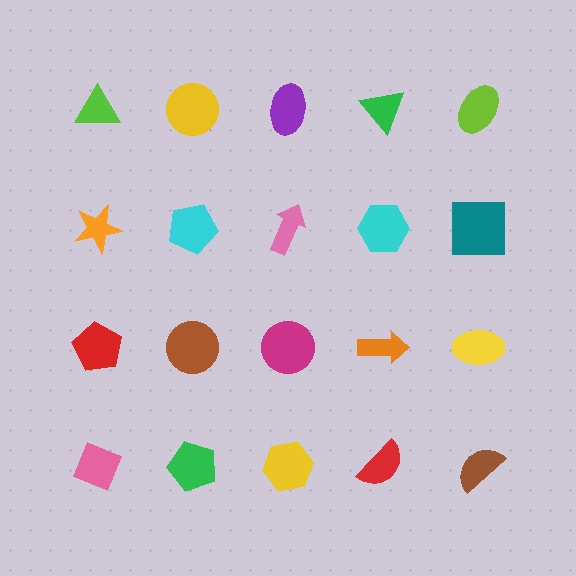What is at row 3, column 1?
A red pentagon.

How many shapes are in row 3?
5 shapes.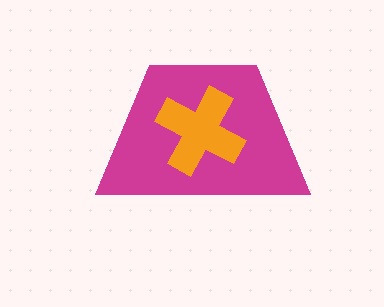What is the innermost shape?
The orange cross.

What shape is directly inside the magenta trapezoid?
The orange cross.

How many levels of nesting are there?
2.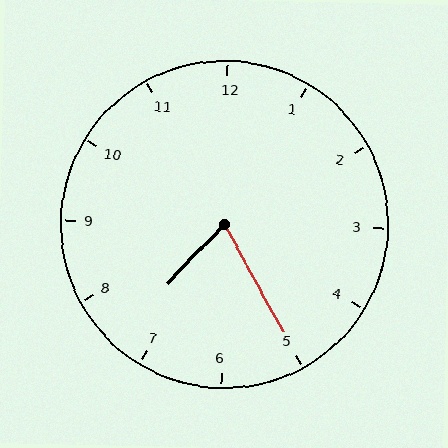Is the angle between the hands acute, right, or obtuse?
It is acute.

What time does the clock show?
7:25.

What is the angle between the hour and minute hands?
Approximately 72 degrees.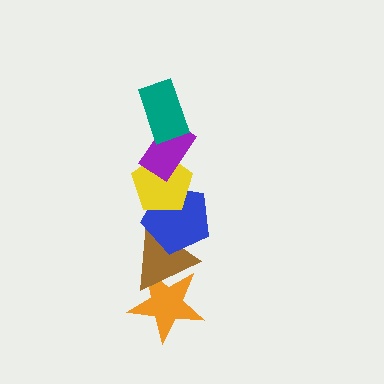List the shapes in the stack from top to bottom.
From top to bottom: the teal rectangle, the purple rectangle, the yellow pentagon, the blue pentagon, the brown triangle, the orange star.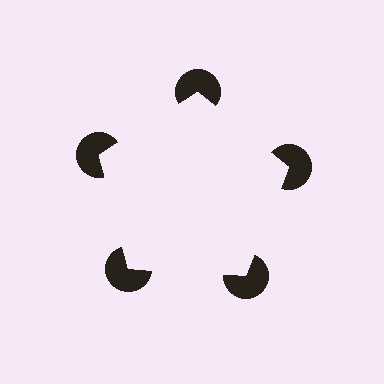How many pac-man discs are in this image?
There are 5 — one at each vertex of the illusory pentagon.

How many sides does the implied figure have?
5 sides.